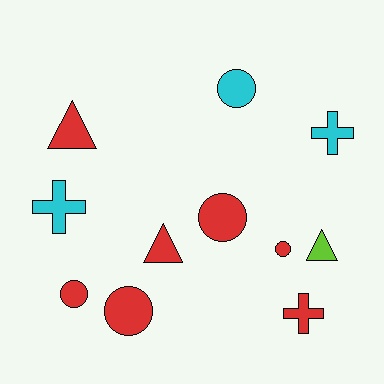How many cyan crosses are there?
There are 2 cyan crosses.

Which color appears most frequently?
Red, with 7 objects.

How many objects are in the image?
There are 11 objects.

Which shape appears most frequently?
Circle, with 5 objects.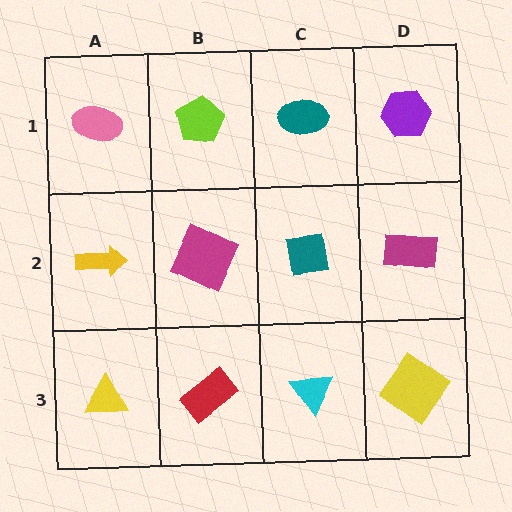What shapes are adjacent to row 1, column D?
A magenta rectangle (row 2, column D), a teal ellipse (row 1, column C).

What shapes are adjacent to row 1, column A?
A yellow arrow (row 2, column A), a lime pentagon (row 1, column B).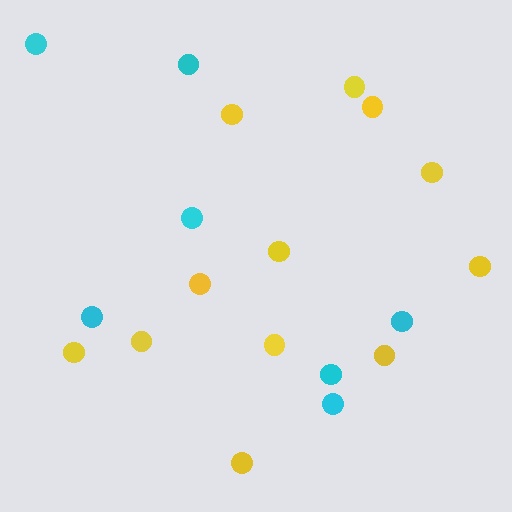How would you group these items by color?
There are 2 groups: one group of cyan circles (7) and one group of yellow circles (12).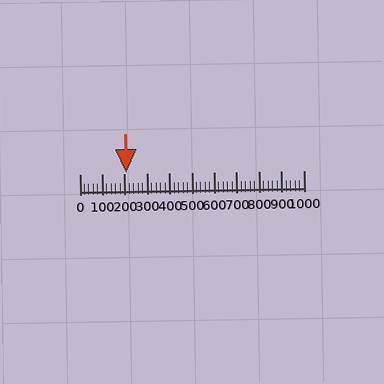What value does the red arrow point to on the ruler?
The red arrow points to approximately 208.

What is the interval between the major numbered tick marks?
The major tick marks are spaced 100 units apart.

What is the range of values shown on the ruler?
The ruler shows values from 0 to 1000.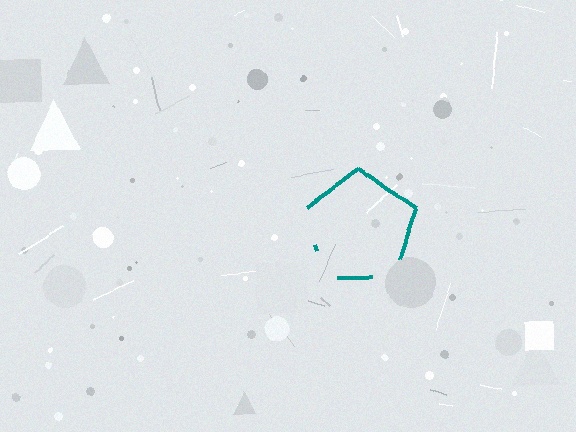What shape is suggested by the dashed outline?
The dashed outline suggests a pentagon.